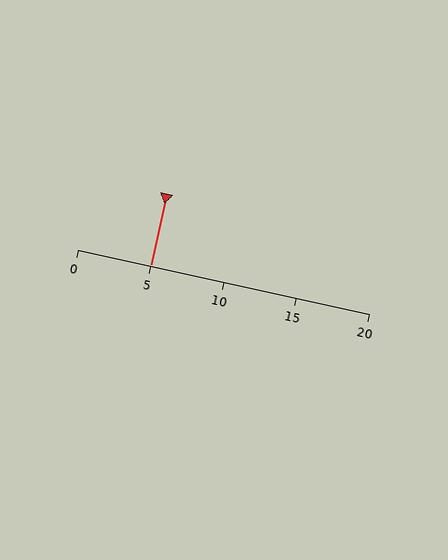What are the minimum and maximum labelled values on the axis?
The axis runs from 0 to 20.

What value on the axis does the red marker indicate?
The marker indicates approximately 5.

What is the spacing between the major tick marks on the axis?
The major ticks are spaced 5 apart.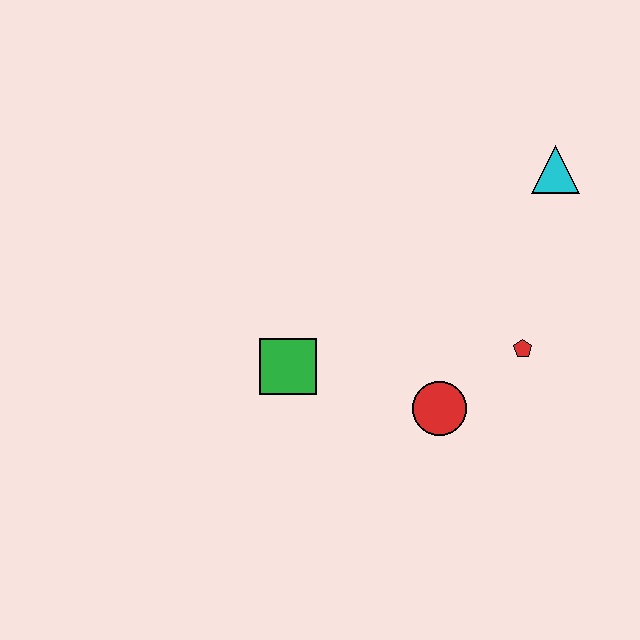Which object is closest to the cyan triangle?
The red pentagon is closest to the cyan triangle.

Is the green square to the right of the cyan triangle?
No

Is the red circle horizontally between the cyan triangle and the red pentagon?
No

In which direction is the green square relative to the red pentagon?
The green square is to the left of the red pentagon.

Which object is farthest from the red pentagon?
The green square is farthest from the red pentagon.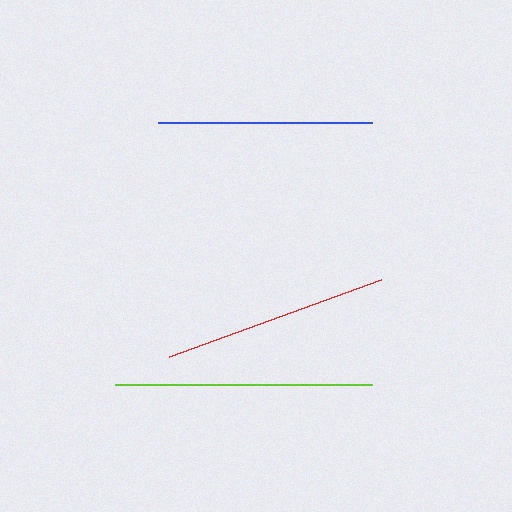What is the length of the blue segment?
The blue segment is approximately 214 pixels long.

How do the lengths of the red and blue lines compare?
The red and blue lines are approximately the same length.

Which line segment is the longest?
The lime line is the longest at approximately 257 pixels.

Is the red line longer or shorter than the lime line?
The lime line is longer than the red line.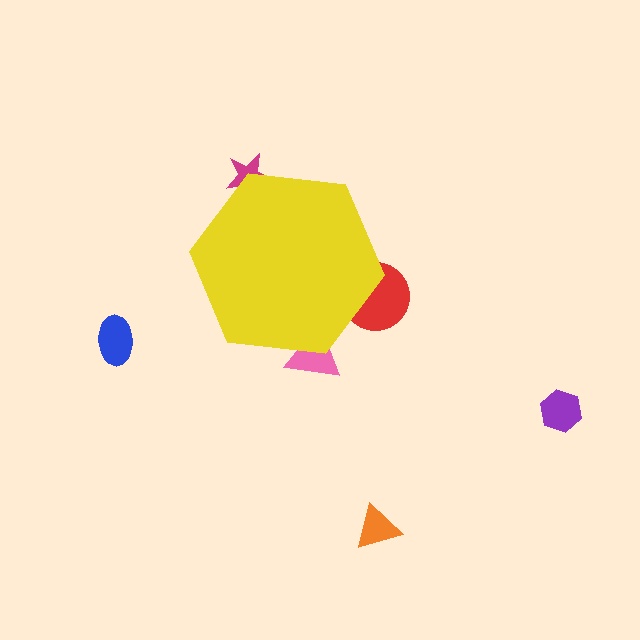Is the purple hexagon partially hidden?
No, the purple hexagon is fully visible.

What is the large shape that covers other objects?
A yellow hexagon.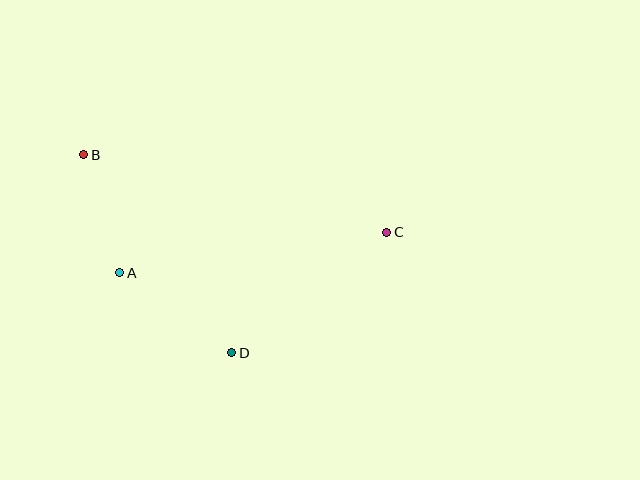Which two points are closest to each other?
Points A and B are closest to each other.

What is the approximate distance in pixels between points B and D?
The distance between B and D is approximately 247 pixels.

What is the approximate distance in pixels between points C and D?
The distance between C and D is approximately 196 pixels.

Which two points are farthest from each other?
Points B and C are farthest from each other.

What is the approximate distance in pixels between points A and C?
The distance between A and C is approximately 270 pixels.